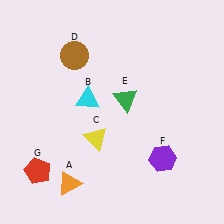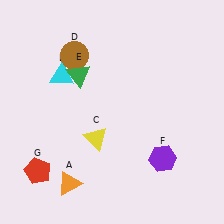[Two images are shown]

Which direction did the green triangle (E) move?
The green triangle (E) moved left.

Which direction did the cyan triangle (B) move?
The cyan triangle (B) moved left.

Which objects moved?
The objects that moved are: the cyan triangle (B), the green triangle (E).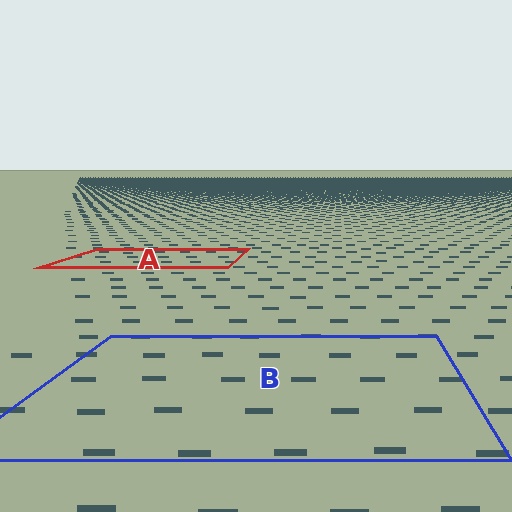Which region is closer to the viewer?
Region B is closer. The texture elements there are larger and more spread out.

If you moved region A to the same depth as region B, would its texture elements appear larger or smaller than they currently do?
They would appear larger. At a closer depth, the same texture elements are projected at a bigger on-screen size.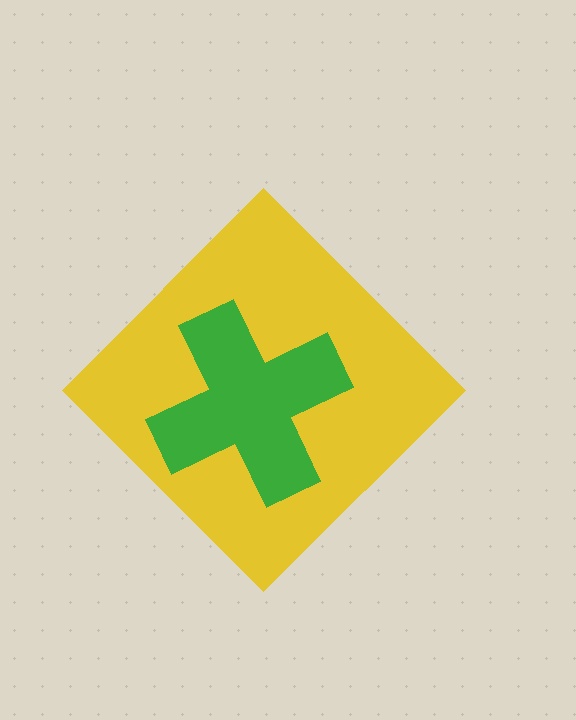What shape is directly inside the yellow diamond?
The green cross.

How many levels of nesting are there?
2.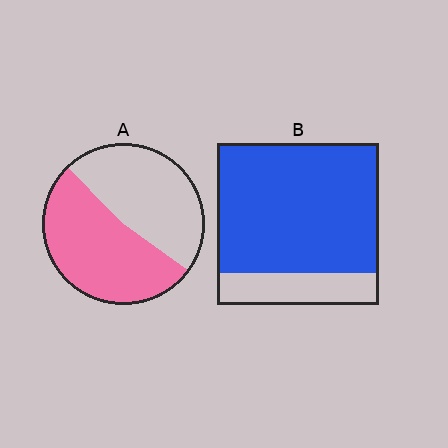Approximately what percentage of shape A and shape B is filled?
A is approximately 55% and B is approximately 80%.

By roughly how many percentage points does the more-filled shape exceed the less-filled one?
By roughly 30 percentage points (B over A).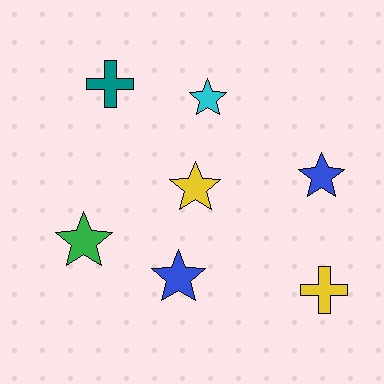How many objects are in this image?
There are 7 objects.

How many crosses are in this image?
There are 2 crosses.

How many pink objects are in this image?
There are no pink objects.